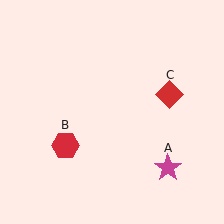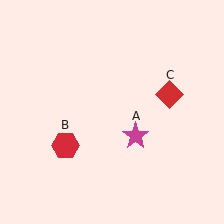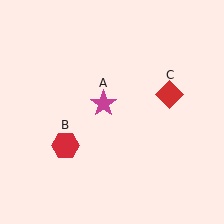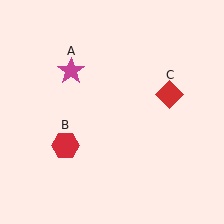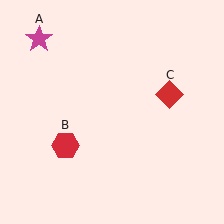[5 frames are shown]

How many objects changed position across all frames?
1 object changed position: magenta star (object A).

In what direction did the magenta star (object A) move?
The magenta star (object A) moved up and to the left.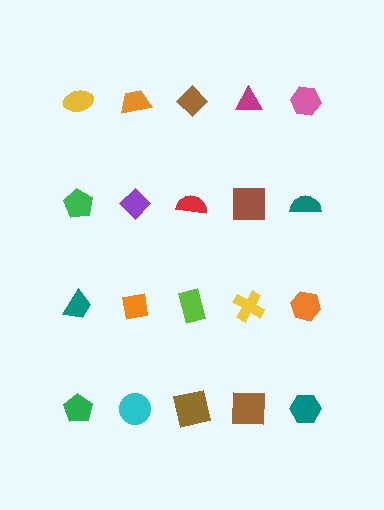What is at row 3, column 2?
An orange square.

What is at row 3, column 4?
A yellow cross.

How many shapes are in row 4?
5 shapes.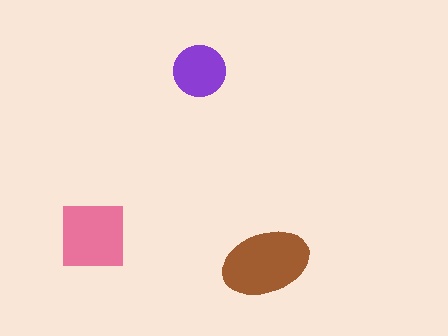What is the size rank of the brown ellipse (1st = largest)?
1st.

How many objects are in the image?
There are 3 objects in the image.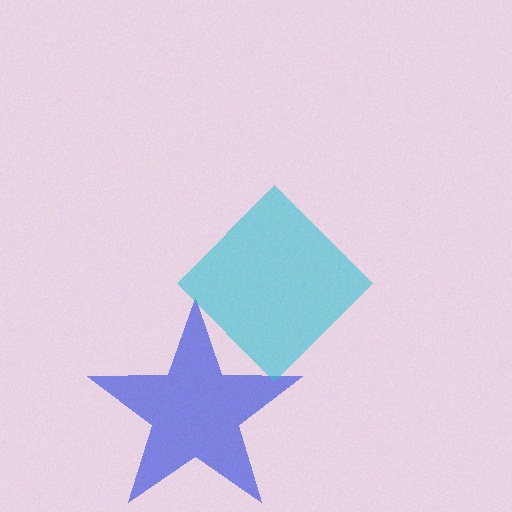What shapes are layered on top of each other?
The layered shapes are: a blue star, a cyan diamond.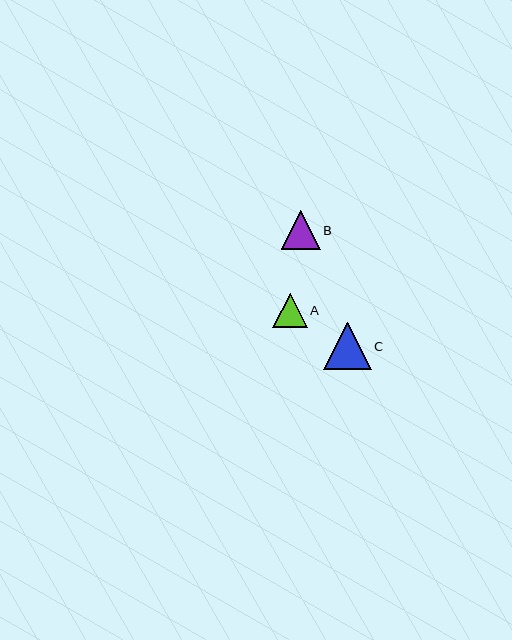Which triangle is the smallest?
Triangle A is the smallest with a size of approximately 34 pixels.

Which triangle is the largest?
Triangle C is the largest with a size of approximately 48 pixels.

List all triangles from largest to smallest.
From largest to smallest: C, B, A.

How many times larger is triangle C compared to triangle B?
Triangle C is approximately 1.2 times the size of triangle B.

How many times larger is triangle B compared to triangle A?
Triangle B is approximately 1.1 times the size of triangle A.